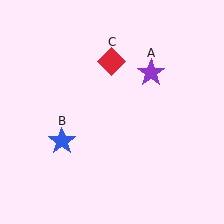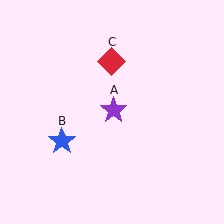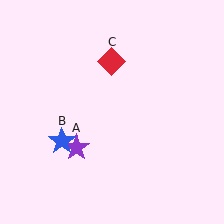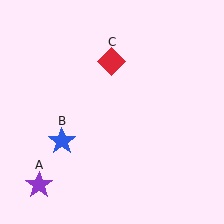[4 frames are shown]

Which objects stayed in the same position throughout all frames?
Blue star (object B) and red diamond (object C) remained stationary.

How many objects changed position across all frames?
1 object changed position: purple star (object A).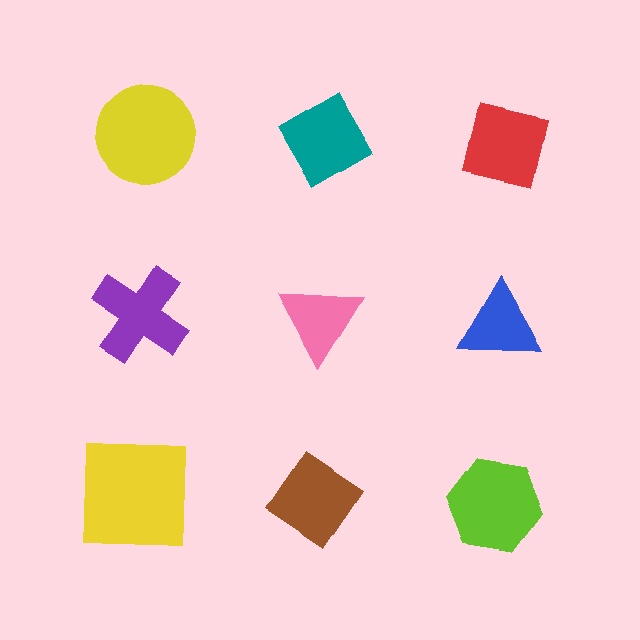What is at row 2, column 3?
A blue triangle.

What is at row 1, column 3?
A red square.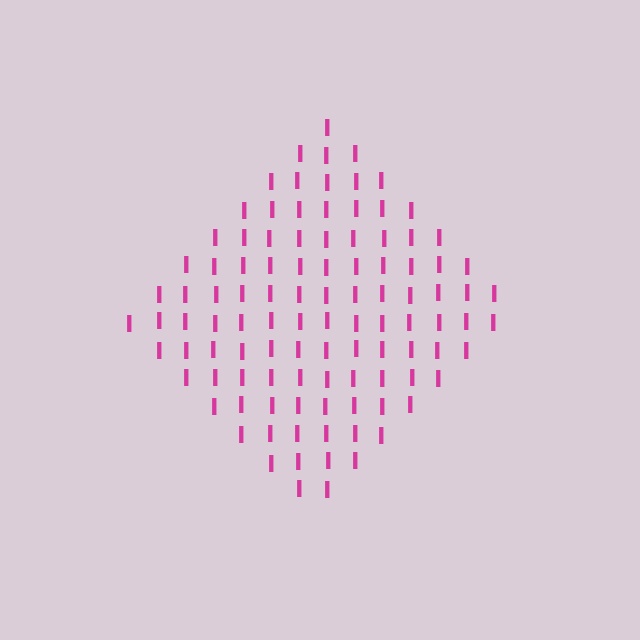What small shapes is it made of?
It is made of small letter I's.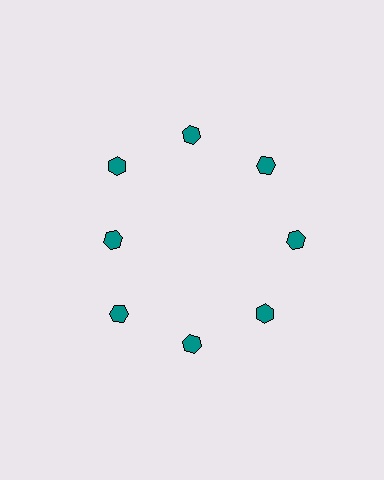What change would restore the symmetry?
The symmetry would be restored by moving it outward, back onto the ring so that all 8 hexagons sit at equal angles and equal distance from the center.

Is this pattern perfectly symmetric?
No. The 8 teal hexagons are arranged in a ring, but one element near the 9 o'clock position is pulled inward toward the center, breaking the 8-fold rotational symmetry.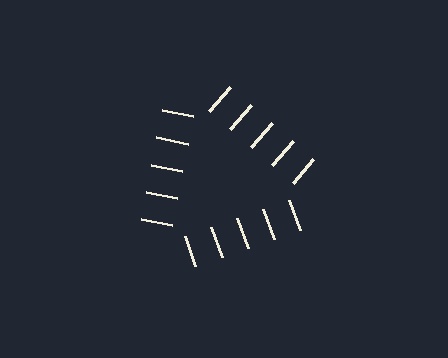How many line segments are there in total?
15 — 5 along each of the 3 edges.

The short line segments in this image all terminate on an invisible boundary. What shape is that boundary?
An illusory triangle — the line segments terminate on its edges but no continuous stroke is drawn.